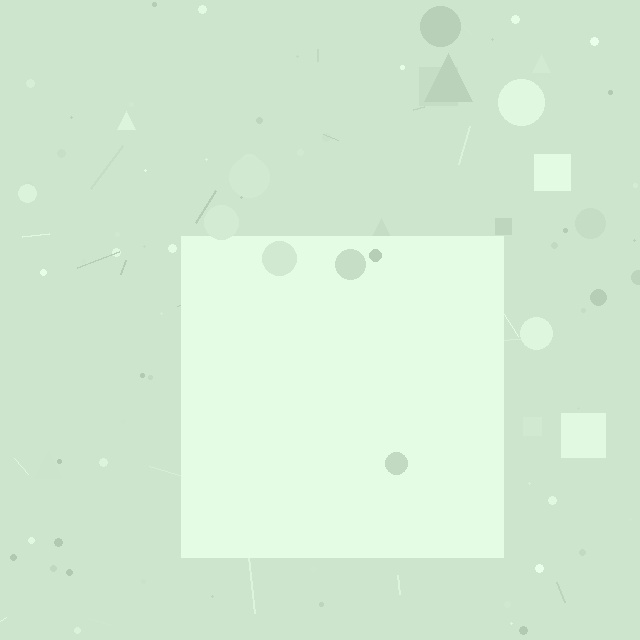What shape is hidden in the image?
A square is hidden in the image.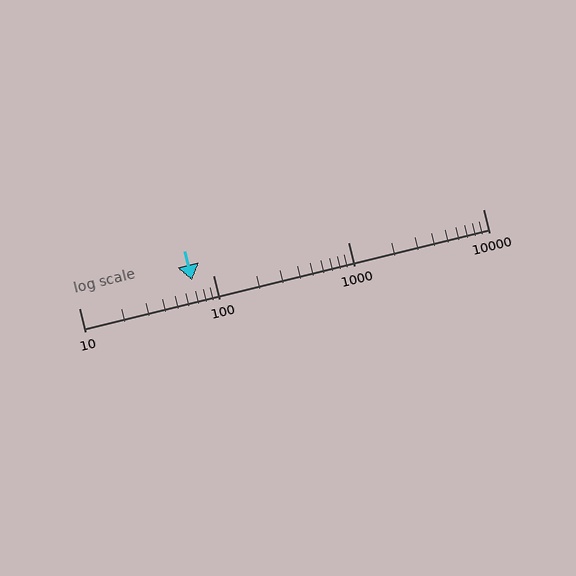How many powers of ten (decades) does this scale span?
The scale spans 3 decades, from 10 to 10000.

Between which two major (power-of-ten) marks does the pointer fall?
The pointer is between 10 and 100.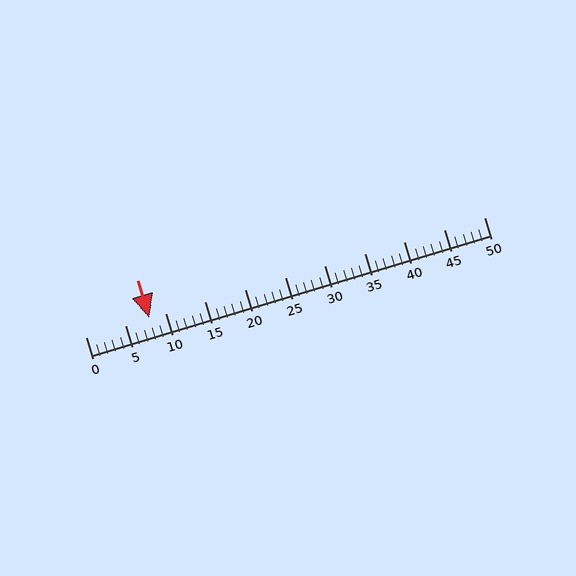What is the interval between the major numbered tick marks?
The major tick marks are spaced 5 units apart.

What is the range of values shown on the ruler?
The ruler shows values from 0 to 50.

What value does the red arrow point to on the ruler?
The red arrow points to approximately 8.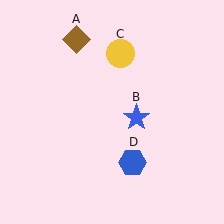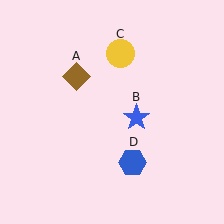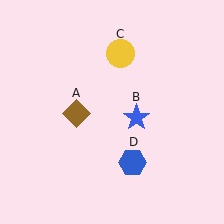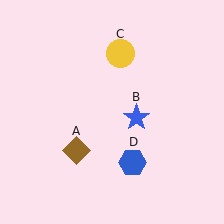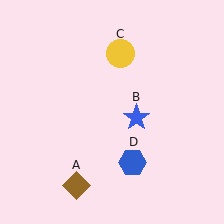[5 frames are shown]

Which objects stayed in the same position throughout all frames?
Blue star (object B) and yellow circle (object C) and blue hexagon (object D) remained stationary.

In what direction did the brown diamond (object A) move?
The brown diamond (object A) moved down.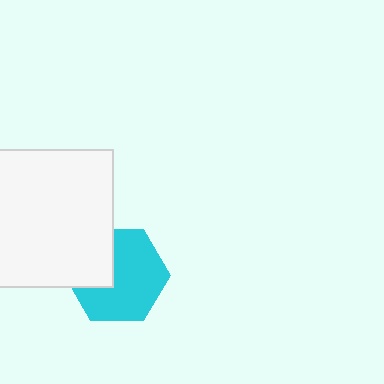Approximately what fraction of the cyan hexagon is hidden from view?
Roughly 30% of the cyan hexagon is hidden behind the white square.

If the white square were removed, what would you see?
You would see the complete cyan hexagon.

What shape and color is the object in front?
The object in front is a white square.